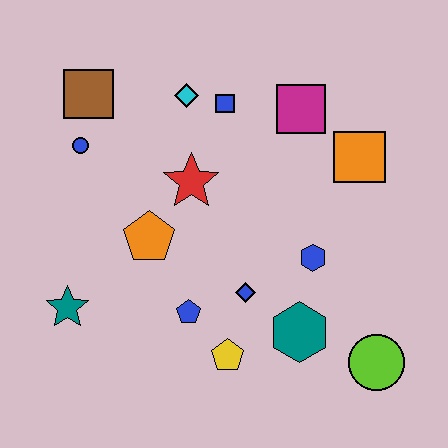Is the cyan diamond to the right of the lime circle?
No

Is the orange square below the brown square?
Yes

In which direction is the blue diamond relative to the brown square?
The blue diamond is below the brown square.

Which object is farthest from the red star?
The lime circle is farthest from the red star.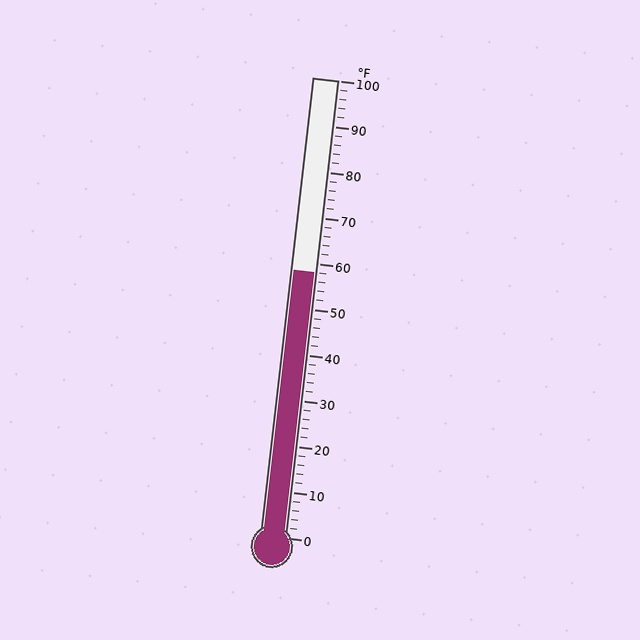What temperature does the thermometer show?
The thermometer shows approximately 58°F.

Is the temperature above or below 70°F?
The temperature is below 70°F.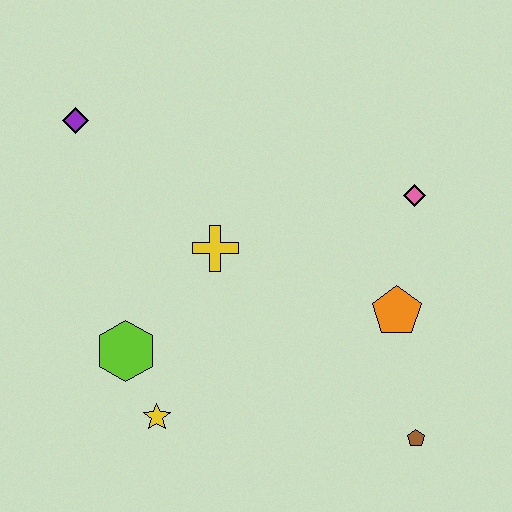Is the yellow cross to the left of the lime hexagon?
No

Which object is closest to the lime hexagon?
The yellow star is closest to the lime hexagon.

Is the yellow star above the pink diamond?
No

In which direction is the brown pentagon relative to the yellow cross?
The brown pentagon is to the right of the yellow cross.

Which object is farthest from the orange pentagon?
The purple diamond is farthest from the orange pentagon.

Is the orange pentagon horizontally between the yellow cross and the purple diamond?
No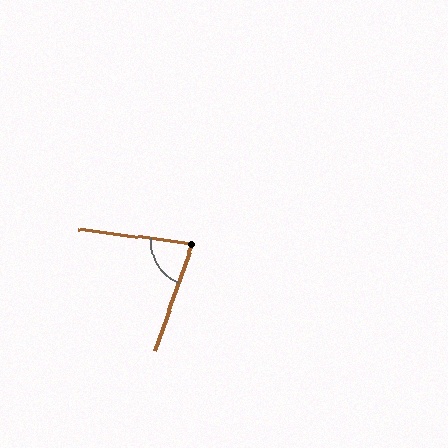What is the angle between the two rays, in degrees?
Approximately 78 degrees.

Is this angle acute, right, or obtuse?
It is acute.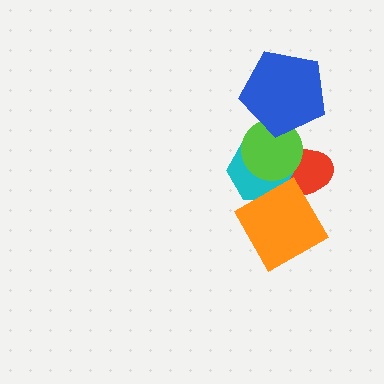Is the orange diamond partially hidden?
No, no other shape covers it.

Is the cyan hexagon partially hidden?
Yes, it is partially covered by another shape.